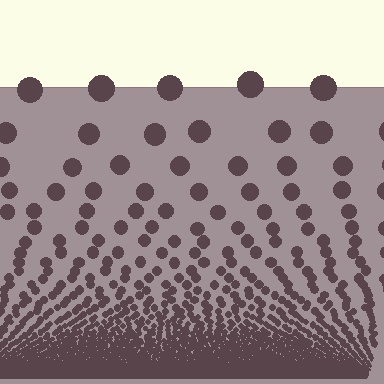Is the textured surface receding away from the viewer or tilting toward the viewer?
The surface appears to tilt toward the viewer. Texture elements get larger and sparser toward the top.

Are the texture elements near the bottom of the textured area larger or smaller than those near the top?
Smaller. The gradient is inverted — elements near the bottom are smaller and denser.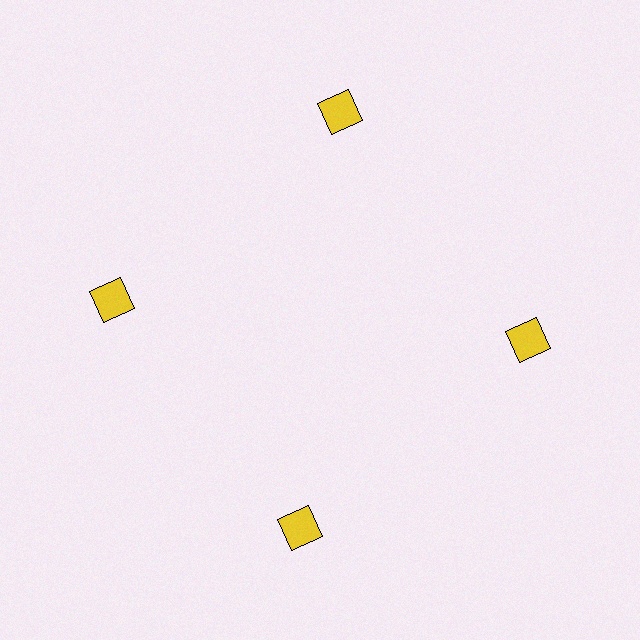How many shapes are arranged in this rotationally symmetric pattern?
There are 4 shapes, arranged in 4 groups of 1.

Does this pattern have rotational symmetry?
Yes, this pattern has 4-fold rotational symmetry. It looks the same after rotating 90 degrees around the center.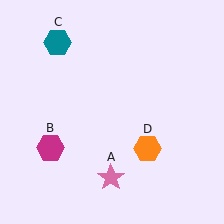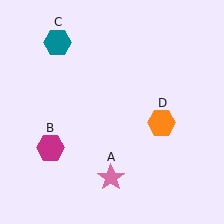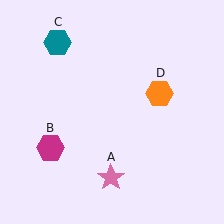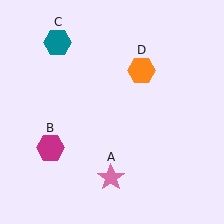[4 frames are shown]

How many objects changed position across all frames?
1 object changed position: orange hexagon (object D).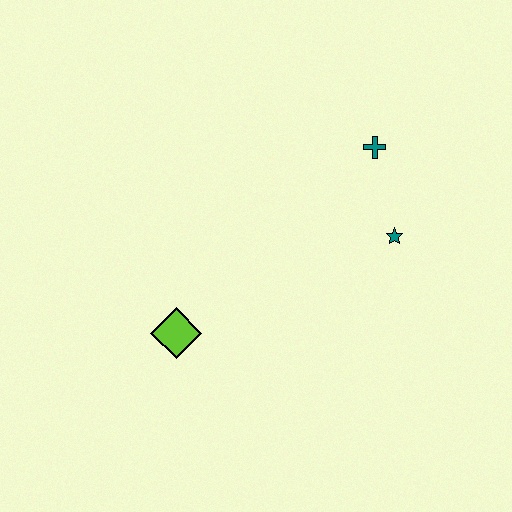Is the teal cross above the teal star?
Yes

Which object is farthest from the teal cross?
The lime diamond is farthest from the teal cross.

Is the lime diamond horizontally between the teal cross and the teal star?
No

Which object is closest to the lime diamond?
The teal star is closest to the lime diamond.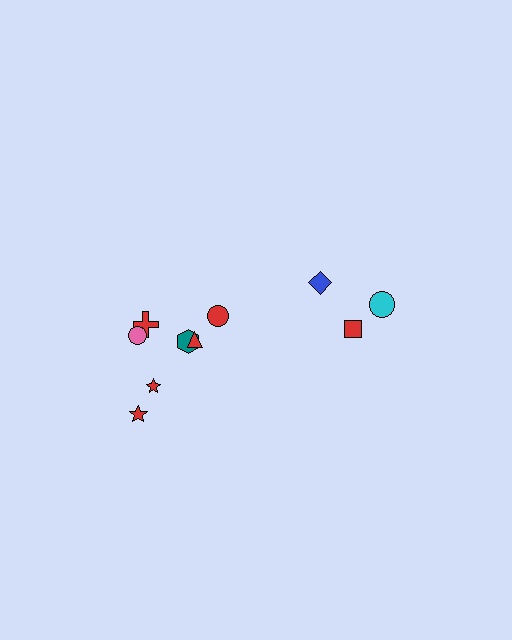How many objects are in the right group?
There are 3 objects.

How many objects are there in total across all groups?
There are 10 objects.